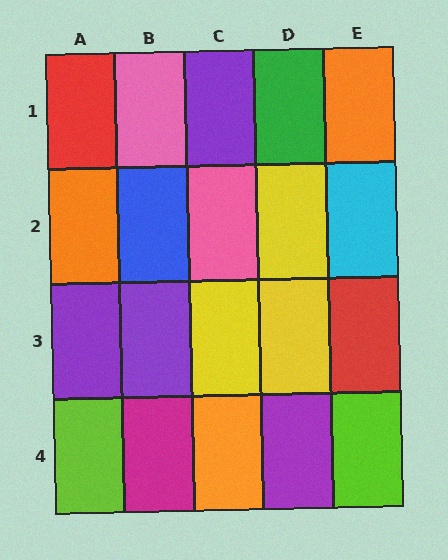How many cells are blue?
1 cell is blue.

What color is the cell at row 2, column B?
Blue.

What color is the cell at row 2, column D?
Yellow.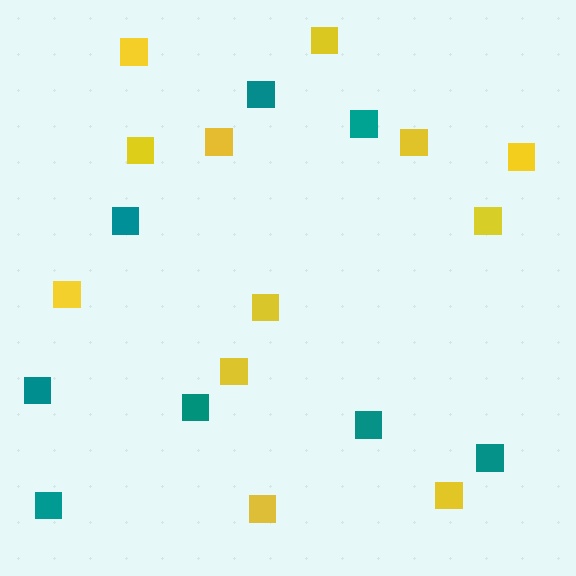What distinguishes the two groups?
There are 2 groups: one group of teal squares (8) and one group of yellow squares (12).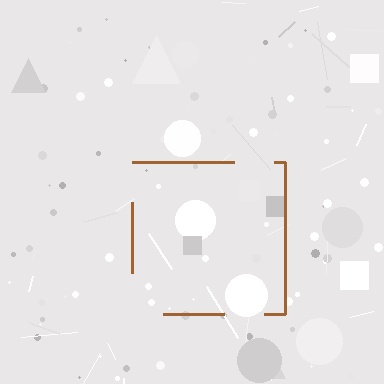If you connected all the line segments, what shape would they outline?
They would outline a square.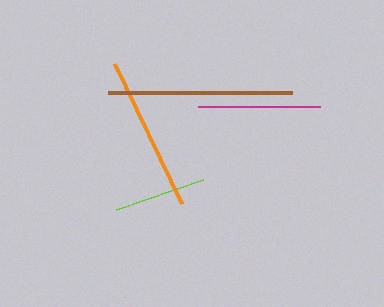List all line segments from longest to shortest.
From longest to shortest: brown, orange, magenta, lime.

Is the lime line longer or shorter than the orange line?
The orange line is longer than the lime line.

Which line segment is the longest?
The brown line is the longest at approximately 183 pixels.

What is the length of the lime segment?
The lime segment is approximately 92 pixels long.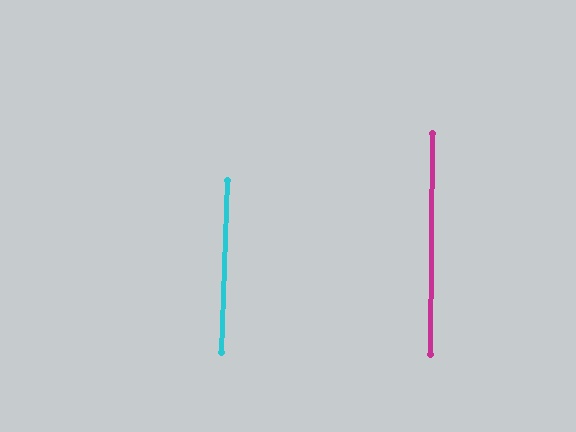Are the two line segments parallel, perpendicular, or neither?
Parallel — their directions differ by only 1.6°.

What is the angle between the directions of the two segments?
Approximately 2 degrees.